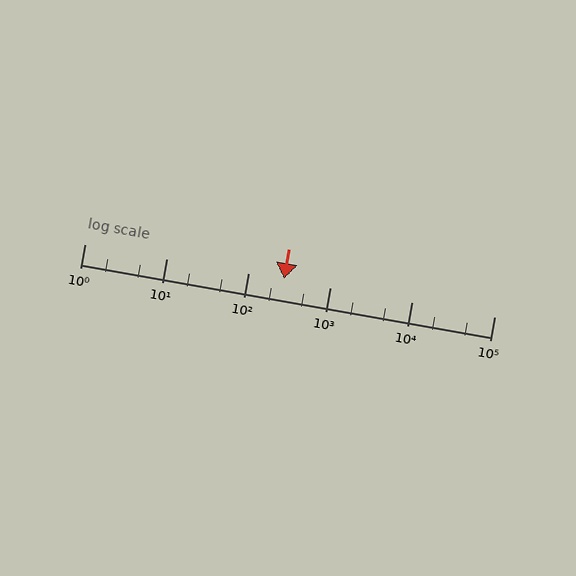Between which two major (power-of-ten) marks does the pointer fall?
The pointer is between 100 and 1000.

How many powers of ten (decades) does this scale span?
The scale spans 5 decades, from 1 to 100000.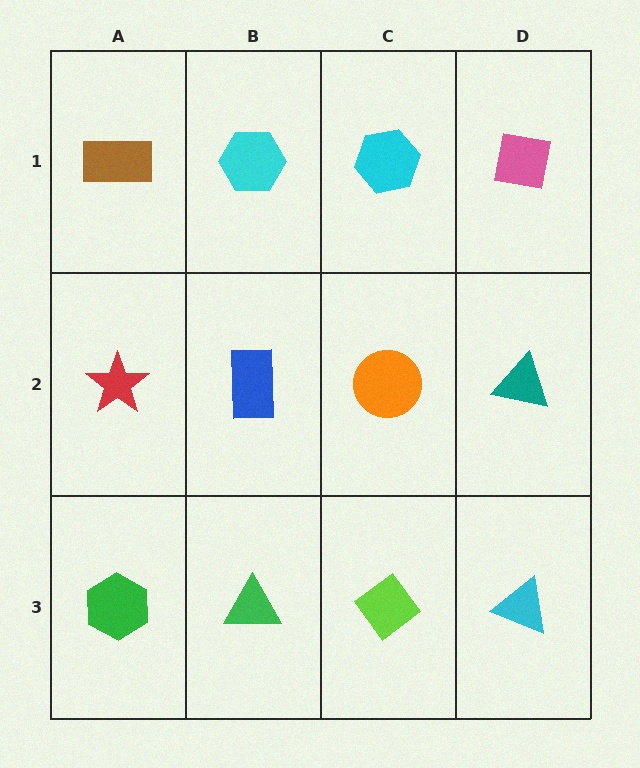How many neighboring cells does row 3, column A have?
2.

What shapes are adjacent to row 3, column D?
A teal triangle (row 2, column D), a lime diamond (row 3, column C).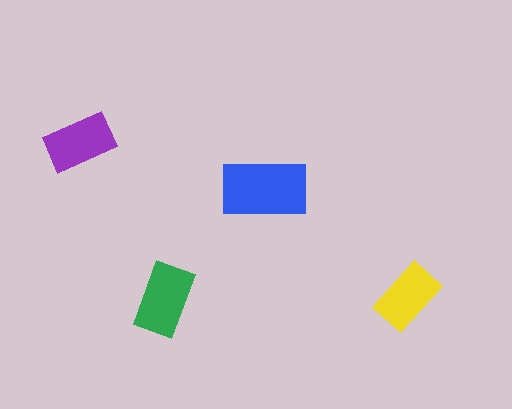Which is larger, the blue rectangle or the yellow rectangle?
The blue one.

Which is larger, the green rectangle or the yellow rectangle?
The green one.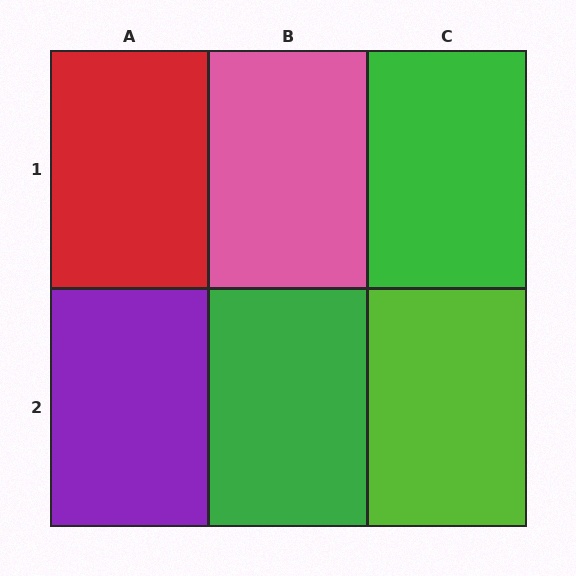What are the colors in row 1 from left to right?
Red, pink, green.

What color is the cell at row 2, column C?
Lime.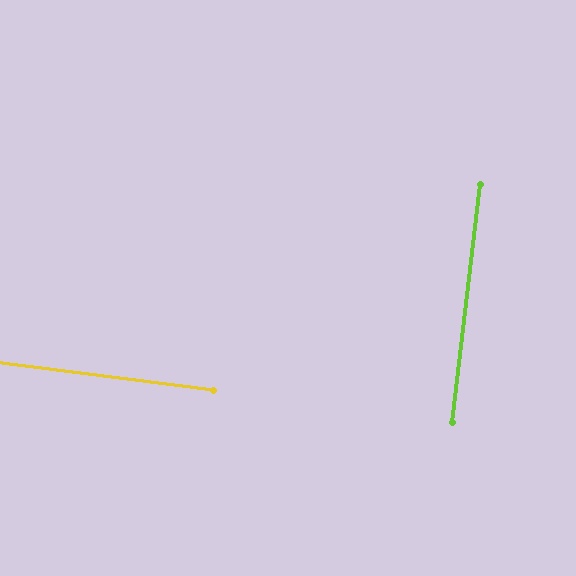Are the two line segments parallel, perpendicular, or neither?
Perpendicular — they meet at approximately 89°.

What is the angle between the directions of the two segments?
Approximately 89 degrees.